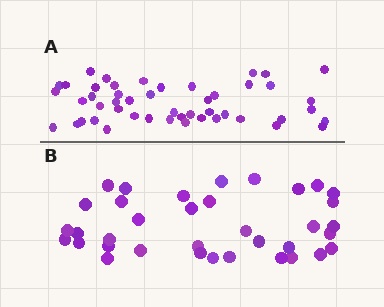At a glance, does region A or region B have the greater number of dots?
Region A (the top region) has more dots.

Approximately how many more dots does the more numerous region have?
Region A has roughly 12 or so more dots than region B.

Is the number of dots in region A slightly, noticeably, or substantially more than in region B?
Region A has noticeably more, but not dramatically so. The ratio is roughly 1.3 to 1.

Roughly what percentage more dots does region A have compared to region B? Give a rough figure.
About 35% more.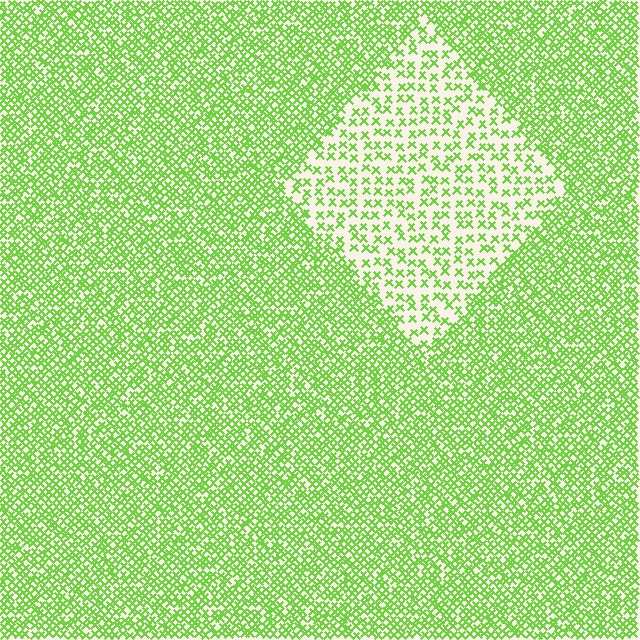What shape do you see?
I see a diamond.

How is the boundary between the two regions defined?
The boundary is defined by a change in element density (approximately 2.4x ratio). All elements are the same color, size, and shape.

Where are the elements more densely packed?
The elements are more densely packed outside the diamond boundary.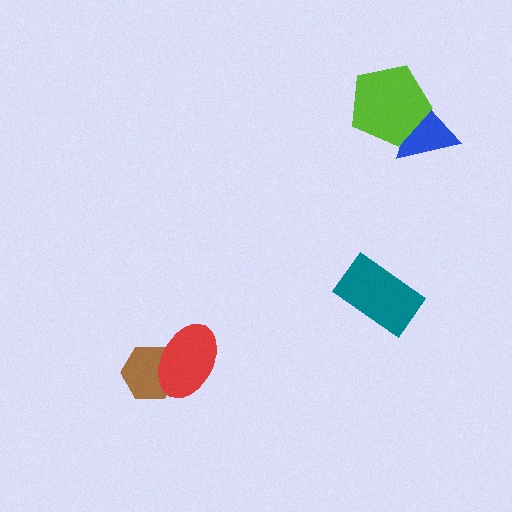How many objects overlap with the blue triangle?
1 object overlaps with the blue triangle.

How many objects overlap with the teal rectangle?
0 objects overlap with the teal rectangle.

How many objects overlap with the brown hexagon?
1 object overlaps with the brown hexagon.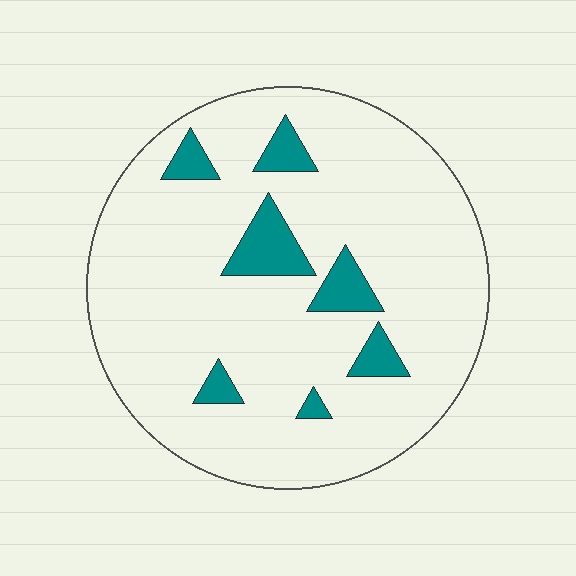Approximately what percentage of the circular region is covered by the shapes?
Approximately 10%.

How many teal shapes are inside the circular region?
7.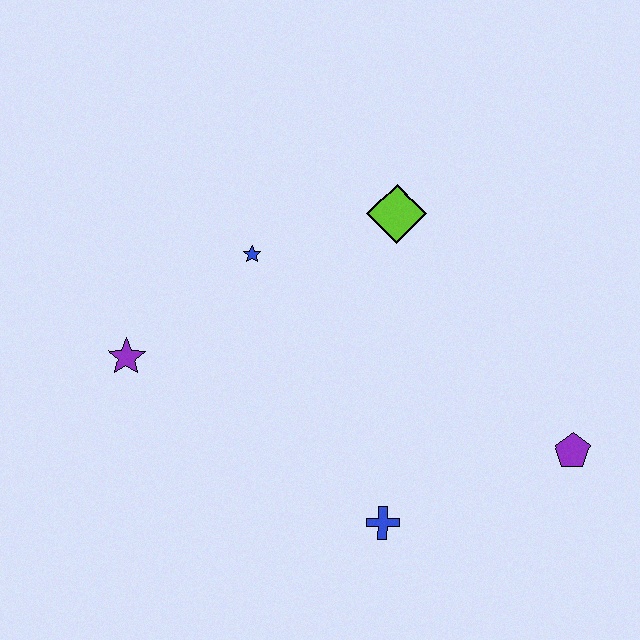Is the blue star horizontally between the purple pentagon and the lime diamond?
No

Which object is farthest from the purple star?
The purple pentagon is farthest from the purple star.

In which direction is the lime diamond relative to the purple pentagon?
The lime diamond is above the purple pentagon.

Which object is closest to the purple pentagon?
The blue cross is closest to the purple pentagon.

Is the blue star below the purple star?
No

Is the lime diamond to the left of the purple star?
No